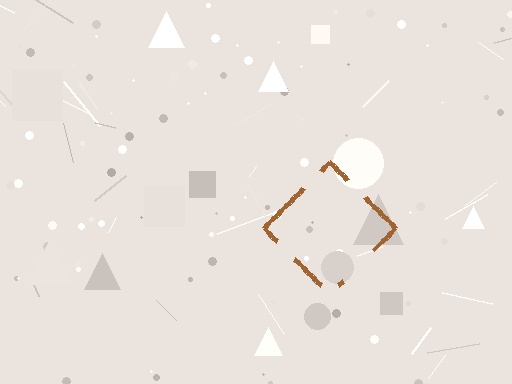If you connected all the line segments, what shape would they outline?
They would outline a diamond.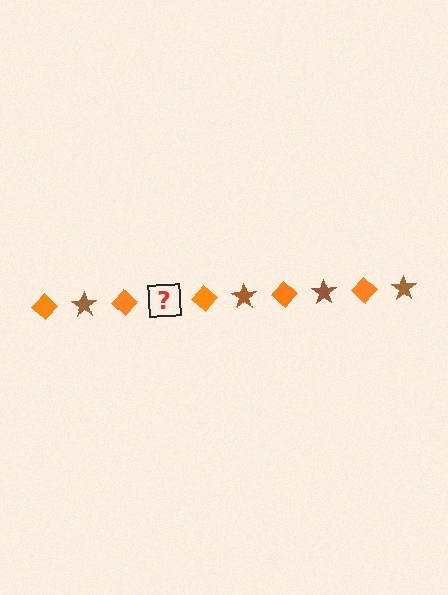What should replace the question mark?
The question mark should be replaced with a brown star.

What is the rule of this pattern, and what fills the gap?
The rule is that the pattern alternates between orange diamond and brown star. The gap should be filled with a brown star.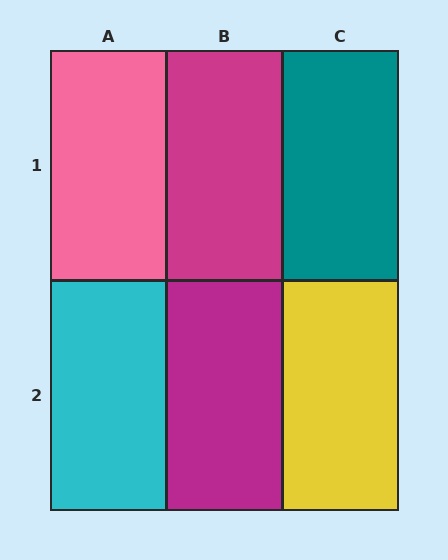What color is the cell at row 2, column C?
Yellow.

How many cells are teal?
1 cell is teal.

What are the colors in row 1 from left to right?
Pink, magenta, teal.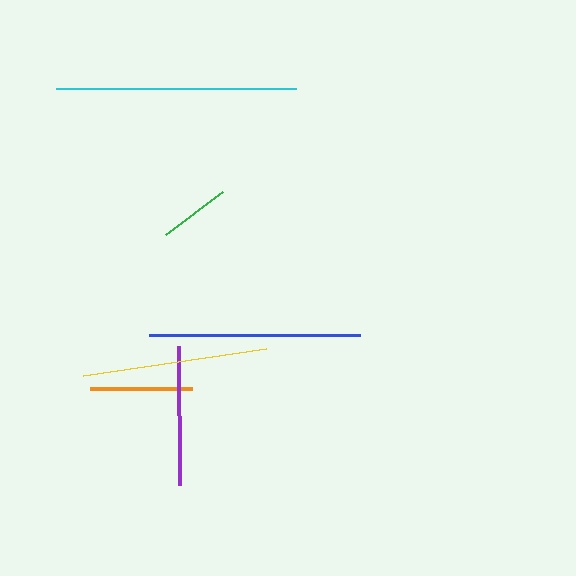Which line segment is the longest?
The cyan line is the longest at approximately 240 pixels.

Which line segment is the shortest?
The green line is the shortest at approximately 71 pixels.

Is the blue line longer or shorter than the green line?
The blue line is longer than the green line.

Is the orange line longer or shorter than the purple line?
The purple line is longer than the orange line.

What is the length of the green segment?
The green segment is approximately 71 pixels long.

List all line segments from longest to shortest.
From longest to shortest: cyan, blue, yellow, purple, orange, green.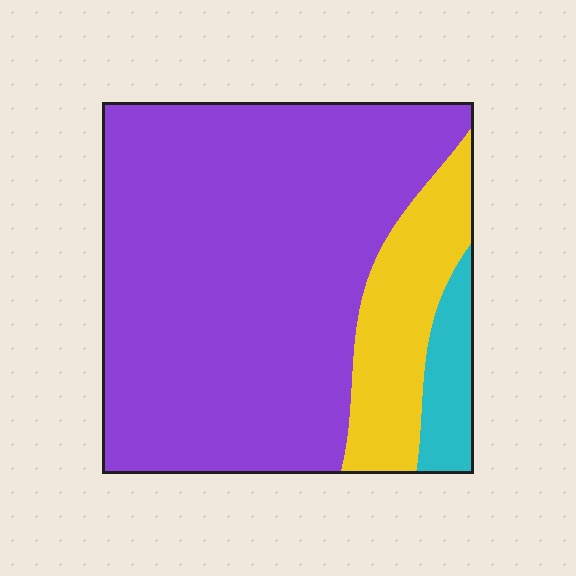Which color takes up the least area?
Cyan, at roughly 5%.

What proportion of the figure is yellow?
Yellow covers 17% of the figure.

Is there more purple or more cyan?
Purple.